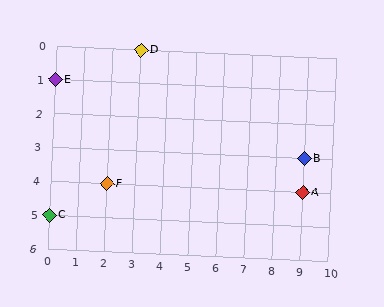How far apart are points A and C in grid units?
Points A and C are 9 columns and 1 row apart (about 9.1 grid units diagonally).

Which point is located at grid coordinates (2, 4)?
Point F is at (2, 4).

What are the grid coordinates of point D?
Point D is at grid coordinates (3, 0).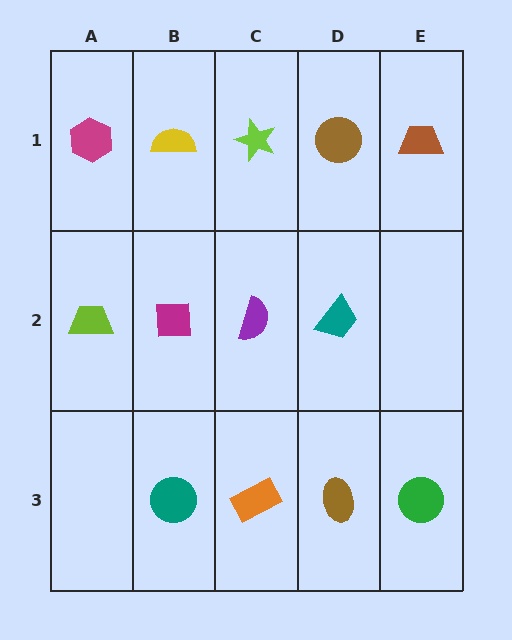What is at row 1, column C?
A lime star.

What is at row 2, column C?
A purple semicircle.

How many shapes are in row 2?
4 shapes.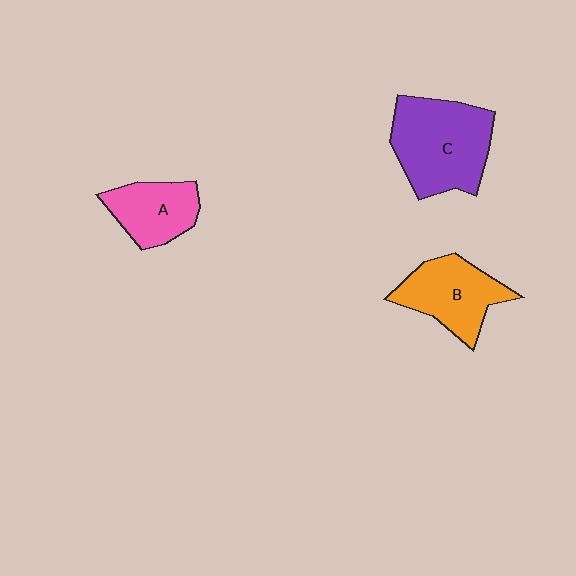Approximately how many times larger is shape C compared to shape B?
Approximately 1.4 times.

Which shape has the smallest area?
Shape A (pink).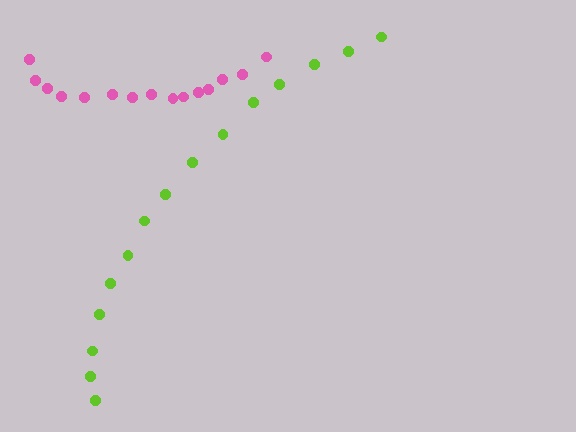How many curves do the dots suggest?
There are 2 distinct paths.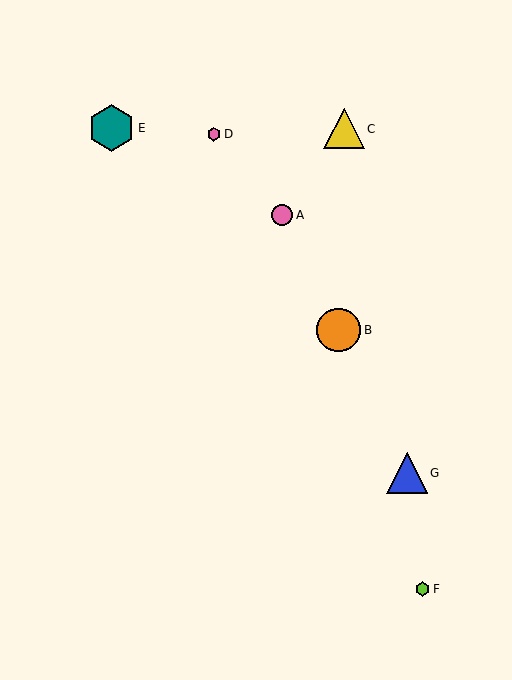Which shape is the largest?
The teal hexagon (labeled E) is the largest.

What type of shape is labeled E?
Shape E is a teal hexagon.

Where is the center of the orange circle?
The center of the orange circle is at (339, 330).